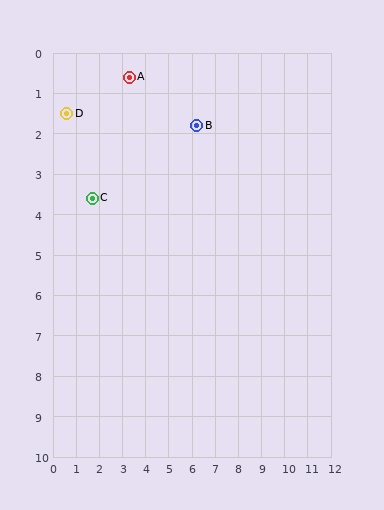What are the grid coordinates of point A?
Point A is at approximately (3.3, 0.6).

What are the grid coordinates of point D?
Point D is at approximately (0.6, 1.5).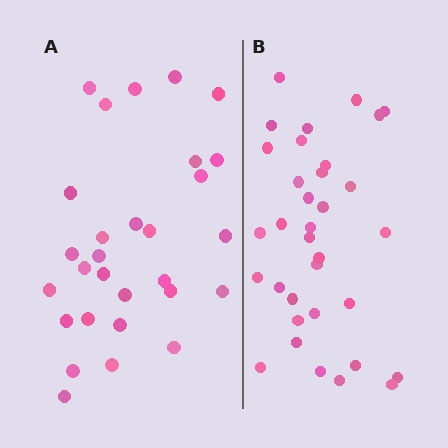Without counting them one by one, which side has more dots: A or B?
Region B (the right region) has more dots.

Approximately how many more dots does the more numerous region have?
Region B has about 5 more dots than region A.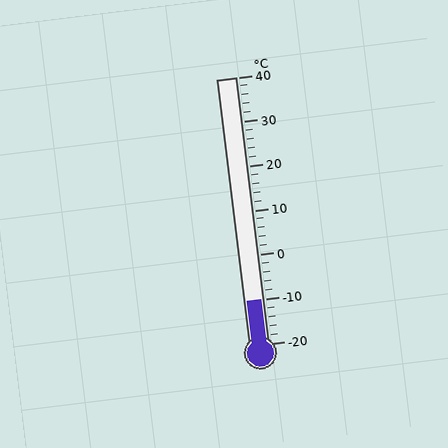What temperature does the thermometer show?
The thermometer shows approximately -10°C.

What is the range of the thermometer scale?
The thermometer scale ranges from -20°C to 40°C.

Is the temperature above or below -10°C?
The temperature is at -10°C.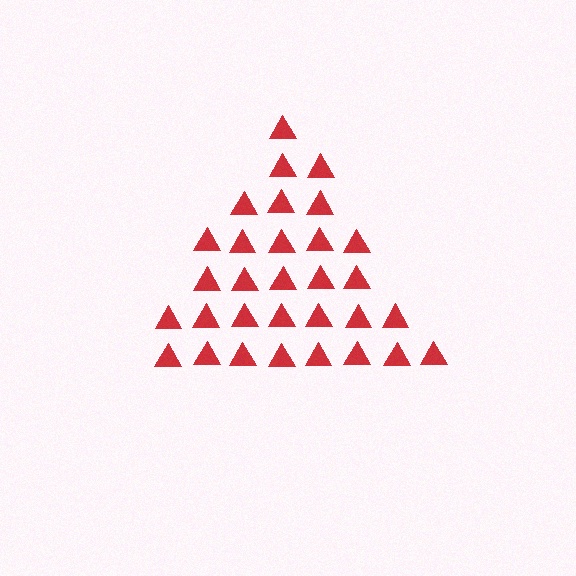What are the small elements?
The small elements are triangles.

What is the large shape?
The large shape is a triangle.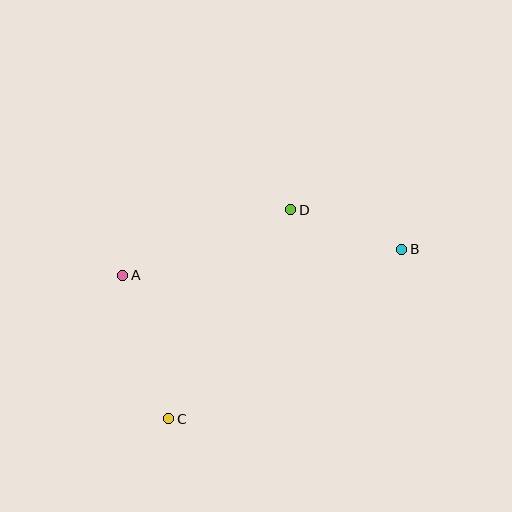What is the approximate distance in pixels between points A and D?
The distance between A and D is approximately 180 pixels.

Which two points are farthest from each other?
Points B and C are farthest from each other.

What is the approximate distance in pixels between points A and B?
The distance between A and B is approximately 280 pixels.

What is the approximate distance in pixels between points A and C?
The distance between A and C is approximately 151 pixels.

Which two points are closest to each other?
Points B and D are closest to each other.